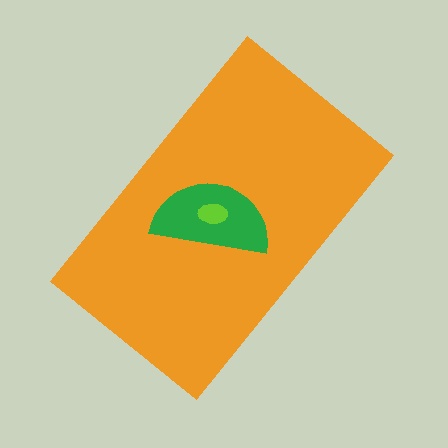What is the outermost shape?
The orange rectangle.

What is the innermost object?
The lime ellipse.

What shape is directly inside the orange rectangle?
The green semicircle.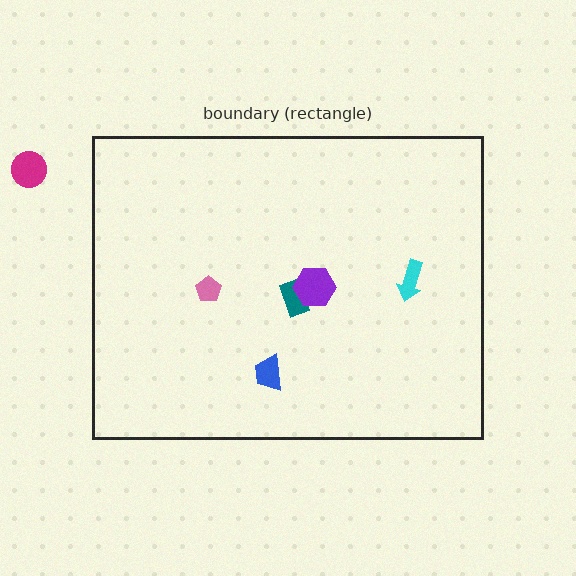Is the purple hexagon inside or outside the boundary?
Inside.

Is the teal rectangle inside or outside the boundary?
Inside.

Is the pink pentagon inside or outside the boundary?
Inside.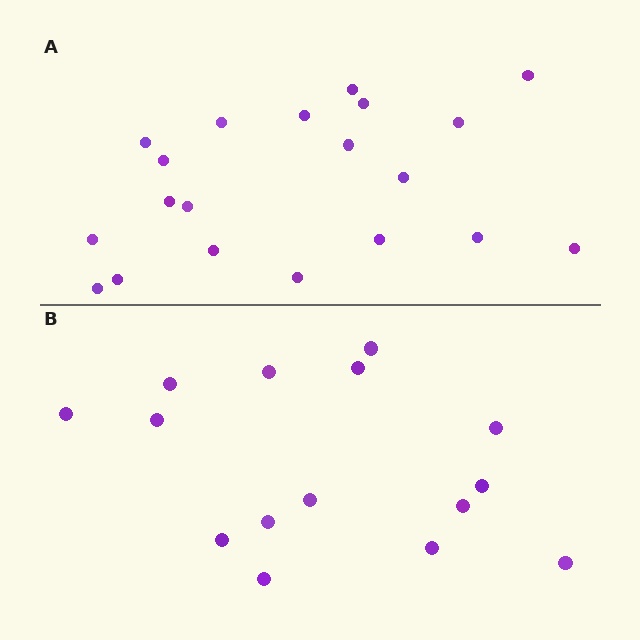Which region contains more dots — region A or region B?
Region A (the top region) has more dots.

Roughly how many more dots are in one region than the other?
Region A has about 5 more dots than region B.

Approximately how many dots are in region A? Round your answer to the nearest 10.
About 20 dots.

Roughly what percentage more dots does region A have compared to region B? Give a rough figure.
About 35% more.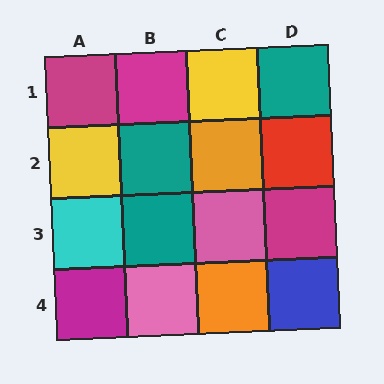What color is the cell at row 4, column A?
Magenta.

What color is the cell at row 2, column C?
Orange.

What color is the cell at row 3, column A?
Cyan.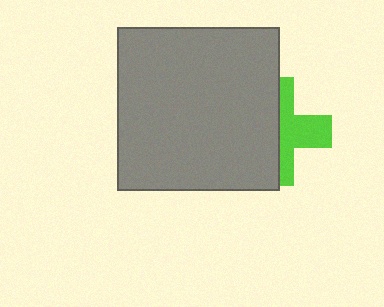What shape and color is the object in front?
The object in front is a gray square.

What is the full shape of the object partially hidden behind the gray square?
The partially hidden object is a lime cross.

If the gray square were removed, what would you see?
You would see the complete lime cross.